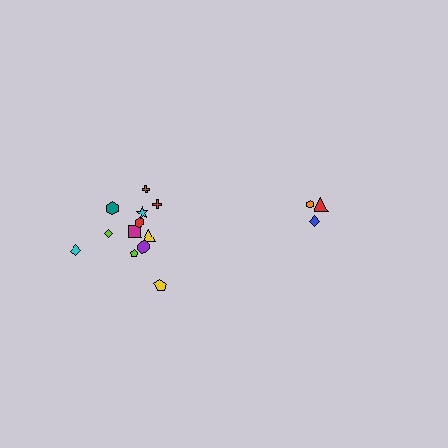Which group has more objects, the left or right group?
The left group.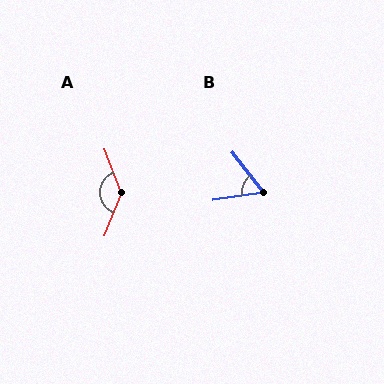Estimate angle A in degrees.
Approximately 137 degrees.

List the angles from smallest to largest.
B (61°), A (137°).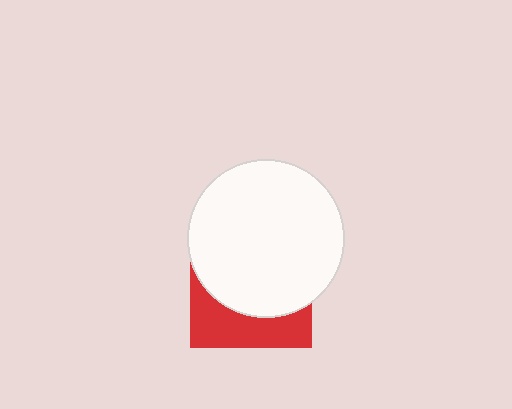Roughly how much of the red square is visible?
A small part of it is visible (roughly 34%).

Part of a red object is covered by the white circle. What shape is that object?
It is a square.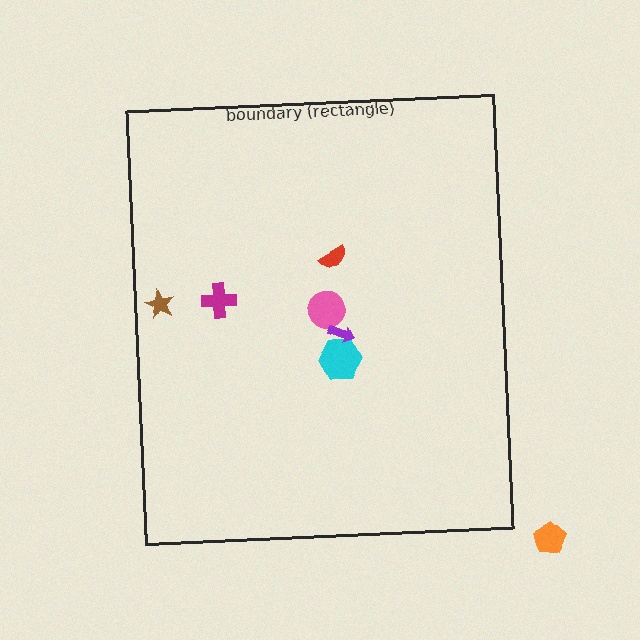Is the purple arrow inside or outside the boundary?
Inside.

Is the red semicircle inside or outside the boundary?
Inside.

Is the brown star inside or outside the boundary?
Inside.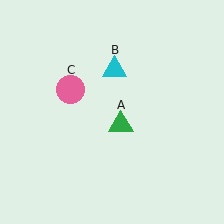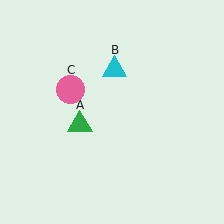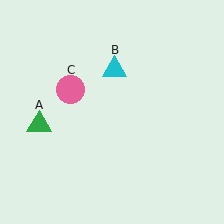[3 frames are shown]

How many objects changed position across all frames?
1 object changed position: green triangle (object A).